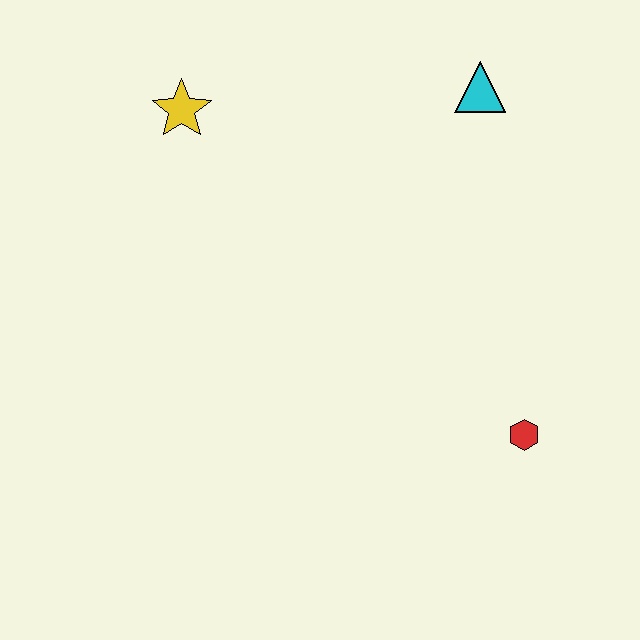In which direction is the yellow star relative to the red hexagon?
The yellow star is to the left of the red hexagon.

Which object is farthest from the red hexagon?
The yellow star is farthest from the red hexagon.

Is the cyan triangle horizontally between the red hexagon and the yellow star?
Yes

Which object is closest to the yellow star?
The cyan triangle is closest to the yellow star.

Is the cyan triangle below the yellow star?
No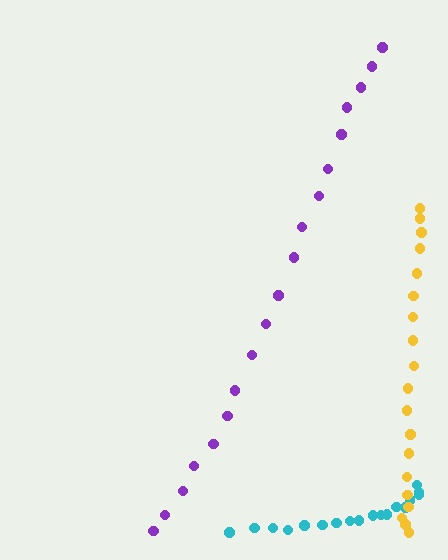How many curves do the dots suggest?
There are 3 distinct paths.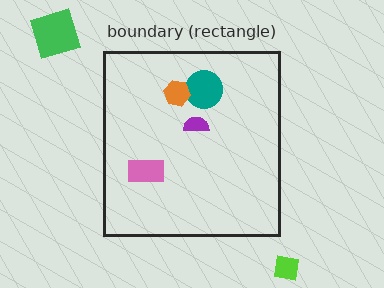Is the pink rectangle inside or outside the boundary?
Inside.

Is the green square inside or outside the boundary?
Outside.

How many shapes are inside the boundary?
4 inside, 2 outside.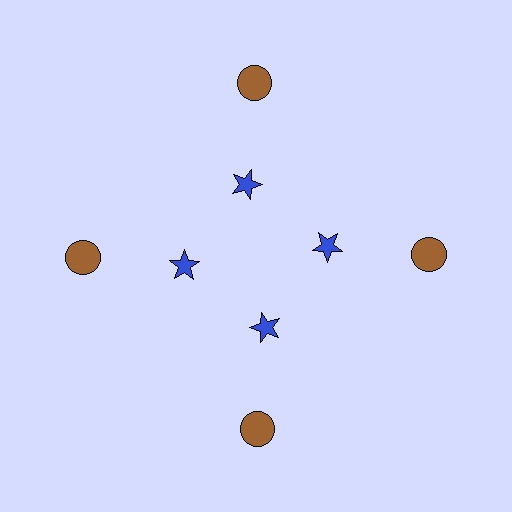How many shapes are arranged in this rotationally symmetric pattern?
There are 8 shapes, arranged in 4 groups of 2.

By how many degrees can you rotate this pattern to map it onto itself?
The pattern maps onto itself every 90 degrees of rotation.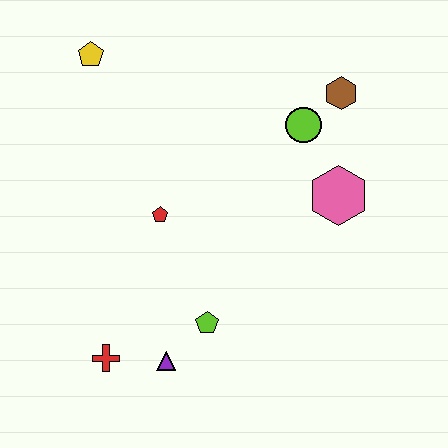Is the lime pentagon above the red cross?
Yes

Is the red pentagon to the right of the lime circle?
No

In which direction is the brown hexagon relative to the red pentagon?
The brown hexagon is to the right of the red pentagon.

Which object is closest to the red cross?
The purple triangle is closest to the red cross.